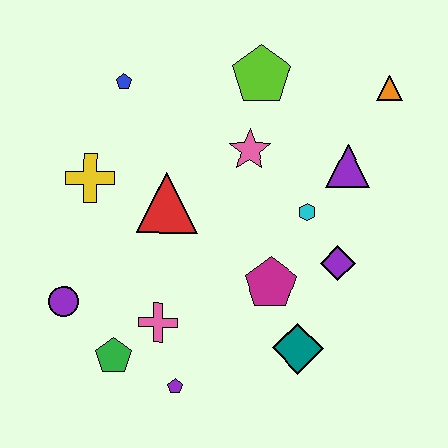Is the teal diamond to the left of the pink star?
No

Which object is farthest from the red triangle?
The orange triangle is farthest from the red triangle.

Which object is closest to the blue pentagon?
The yellow cross is closest to the blue pentagon.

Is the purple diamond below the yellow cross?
Yes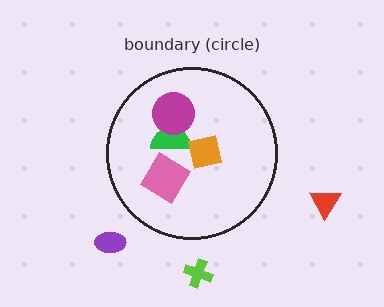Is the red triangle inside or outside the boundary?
Outside.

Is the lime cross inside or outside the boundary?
Outside.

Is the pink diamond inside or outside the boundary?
Inside.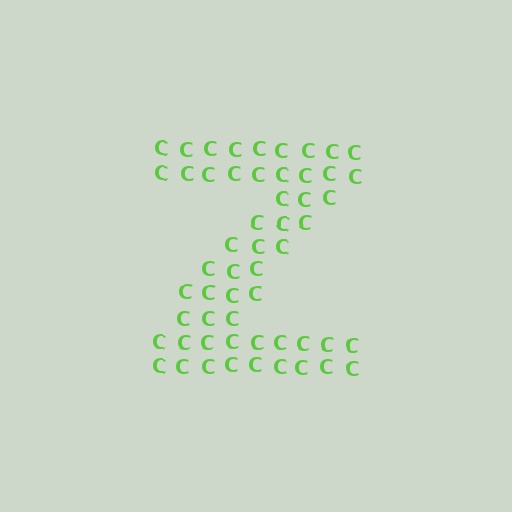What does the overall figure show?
The overall figure shows the letter Z.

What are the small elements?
The small elements are letter C's.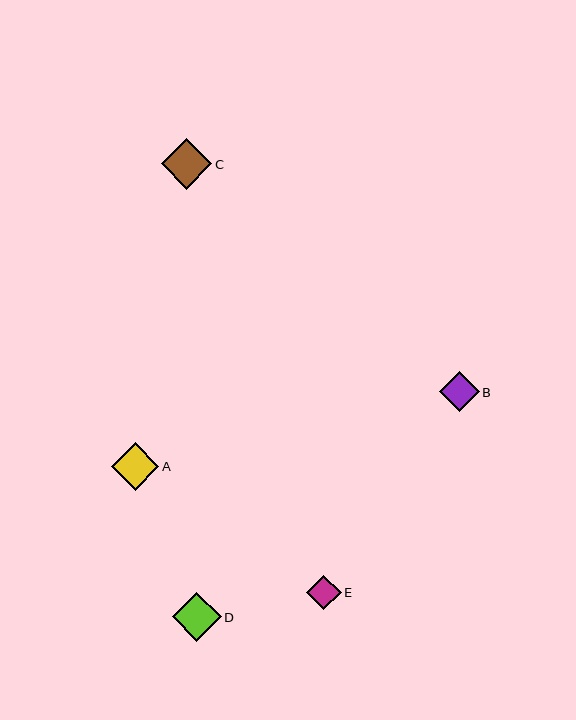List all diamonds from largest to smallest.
From largest to smallest: C, D, A, B, E.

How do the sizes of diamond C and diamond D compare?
Diamond C and diamond D are approximately the same size.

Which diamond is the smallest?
Diamond E is the smallest with a size of approximately 34 pixels.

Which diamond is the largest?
Diamond C is the largest with a size of approximately 51 pixels.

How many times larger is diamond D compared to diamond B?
Diamond D is approximately 1.2 times the size of diamond B.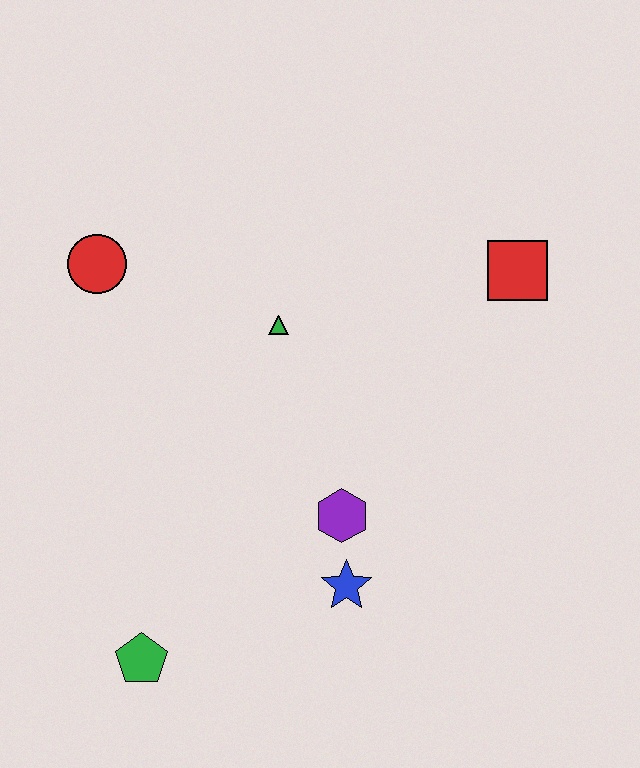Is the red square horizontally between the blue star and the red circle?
No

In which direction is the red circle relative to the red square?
The red circle is to the left of the red square.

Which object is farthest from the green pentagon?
The red square is farthest from the green pentagon.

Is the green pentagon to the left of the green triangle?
Yes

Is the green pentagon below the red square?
Yes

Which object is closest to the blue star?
The purple hexagon is closest to the blue star.